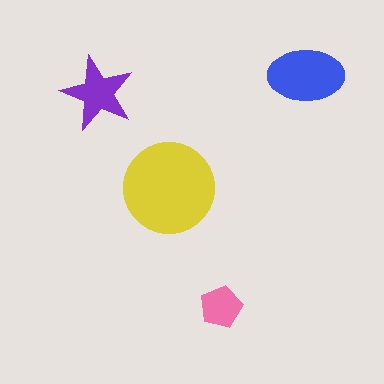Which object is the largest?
The yellow circle.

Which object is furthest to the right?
The blue ellipse is rightmost.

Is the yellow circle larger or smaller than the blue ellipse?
Larger.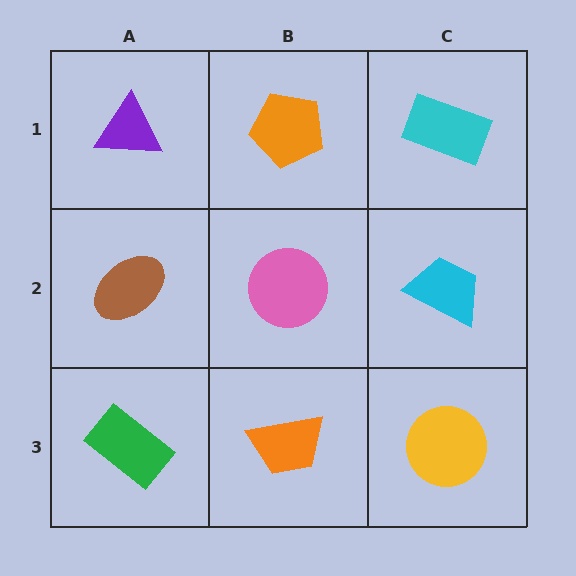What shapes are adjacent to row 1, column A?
A brown ellipse (row 2, column A), an orange pentagon (row 1, column B).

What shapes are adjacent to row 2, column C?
A cyan rectangle (row 1, column C), a yellow circle (row 3, column C), a pink circle (row 2, column B).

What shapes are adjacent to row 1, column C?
A cyan trapezoid (row 2, column C), an orange pentagon (row 1, column B).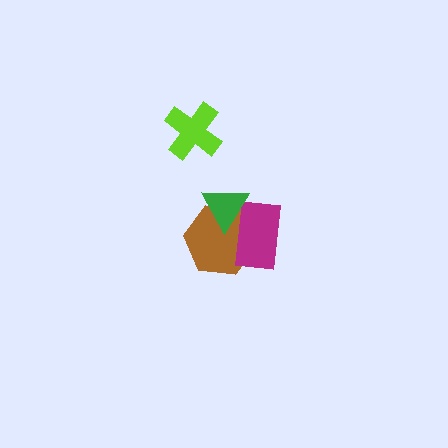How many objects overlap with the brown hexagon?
2 objects overlap with the brown hexagon.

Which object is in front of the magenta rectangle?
The green triangle is in front of the magenta rectangle.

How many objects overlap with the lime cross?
0 objects overlap with the lime cross.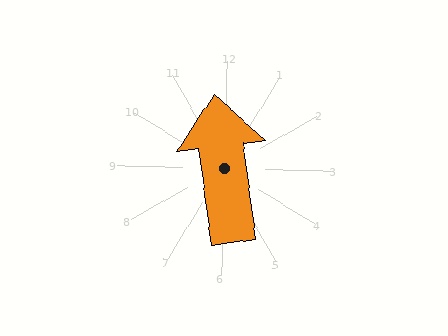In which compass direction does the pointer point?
North.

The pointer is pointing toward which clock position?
Roughly 12 o'clock.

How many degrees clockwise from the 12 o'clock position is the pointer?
Approximately 351 degrees.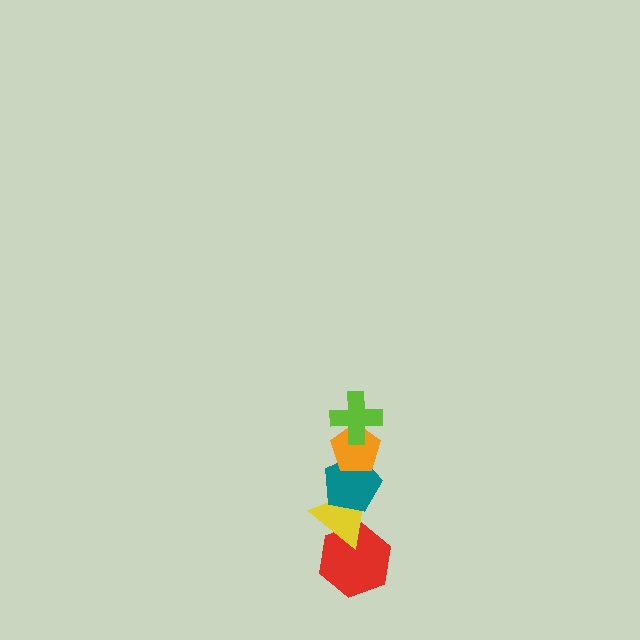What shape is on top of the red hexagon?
The yellow triangle is on top of the red hexagon.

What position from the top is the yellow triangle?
The yellow triangle is 4th from the top.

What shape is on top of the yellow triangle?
The teal pentagon is on top of the yellow triangle.